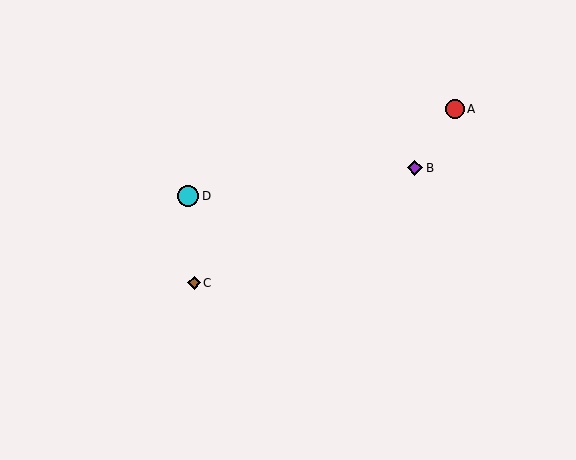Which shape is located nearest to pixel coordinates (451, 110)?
The red circle (labeled A) at (455, 109) is nearest to that location.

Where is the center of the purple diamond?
The center of the purple diamond is at (415, 168).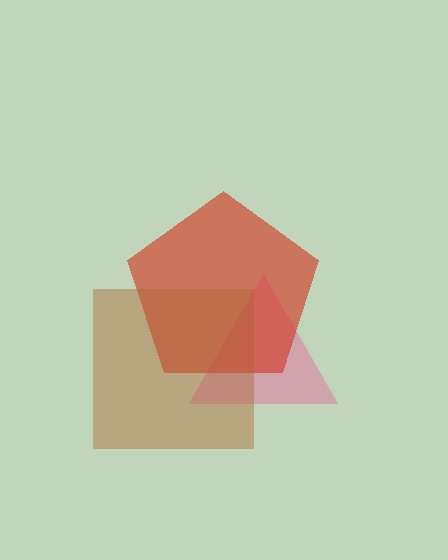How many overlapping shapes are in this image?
There are 3 overlapping shapes in the image.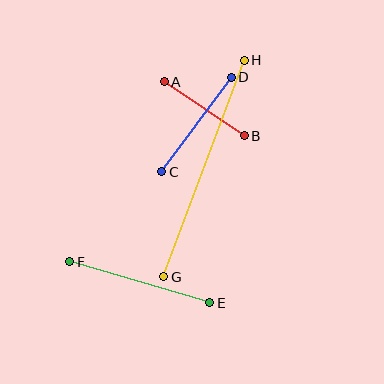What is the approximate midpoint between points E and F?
The midpoint is at approximately (140, 282) pixels.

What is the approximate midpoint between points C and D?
The midpoint is at approximately (196, 125) pixels.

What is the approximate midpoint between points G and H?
The midpoint is at approximately (204, 169) pixels.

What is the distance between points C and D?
The distance is approximately 117 pixels.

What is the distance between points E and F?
The distance is approximately 146 pixels.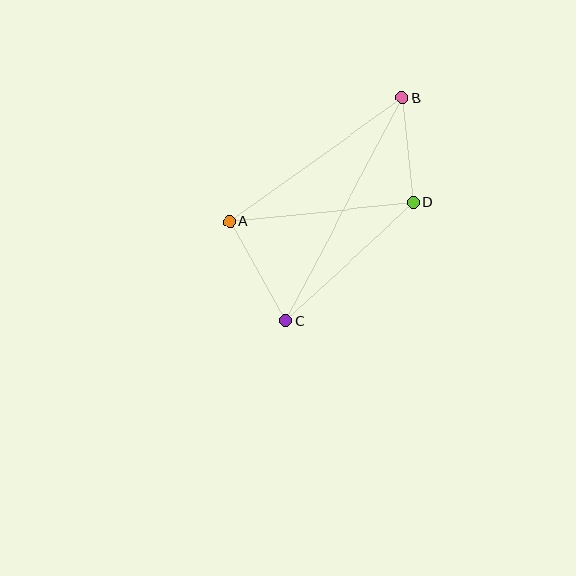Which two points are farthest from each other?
Points B and C are farthest from each other.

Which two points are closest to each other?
Points B and D are closest to each other.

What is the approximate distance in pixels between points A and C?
The distance between A and C is approximately 114 pixels.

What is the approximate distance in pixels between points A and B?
The distance between A and B is approximately 212 pixels.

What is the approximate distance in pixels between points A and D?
The distance between A and D is approximately 185 pixels.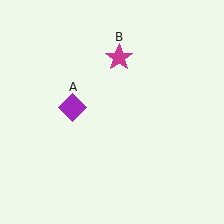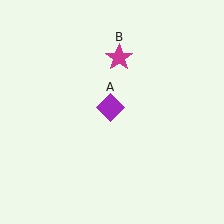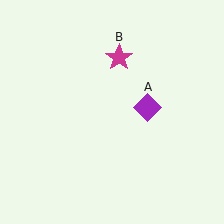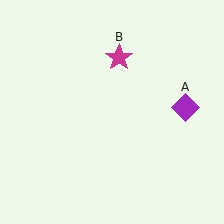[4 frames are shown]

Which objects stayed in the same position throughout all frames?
Magenta star (object B) remained stationary.